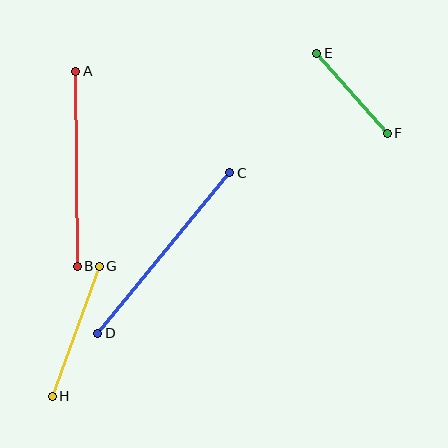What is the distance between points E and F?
The distance is approximately 107 pixels.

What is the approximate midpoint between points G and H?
The midpoint is at approximately (76, 331) pixels.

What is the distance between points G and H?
The distance is approximately 138 pixels.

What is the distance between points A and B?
The distance is approximately 195 pixels.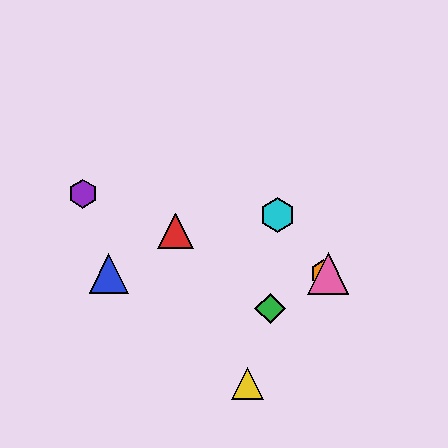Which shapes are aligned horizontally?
The blue triangle, the orange hexagon, the pink triangle are aligned horizontally.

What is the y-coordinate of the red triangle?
The red triangle is at y≈231.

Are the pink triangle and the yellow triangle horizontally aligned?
No, the pink triangle is at y≈273 and the yellow triangle is at y≈384.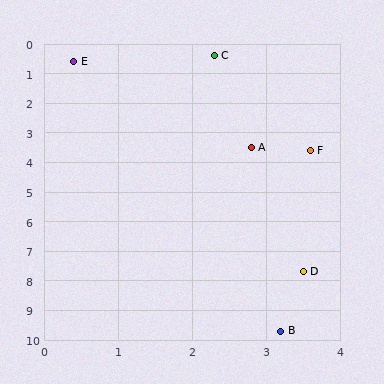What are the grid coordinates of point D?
Point D is at approximately (3.5, 7.7).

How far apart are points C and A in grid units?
Points C and A are about 3.1 grid units apart.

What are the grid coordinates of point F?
Point F is at approximately (3.6, 3.6).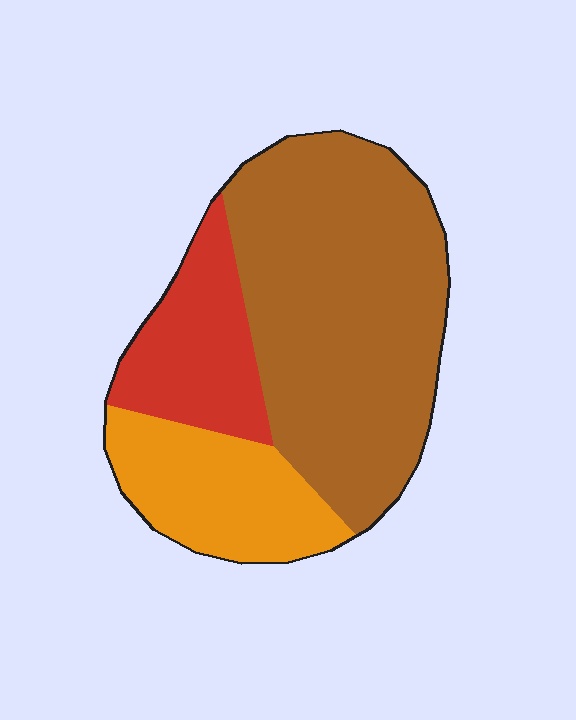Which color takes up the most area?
Brown, at roughly 60%.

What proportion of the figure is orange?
Orange covers 22% of the figure.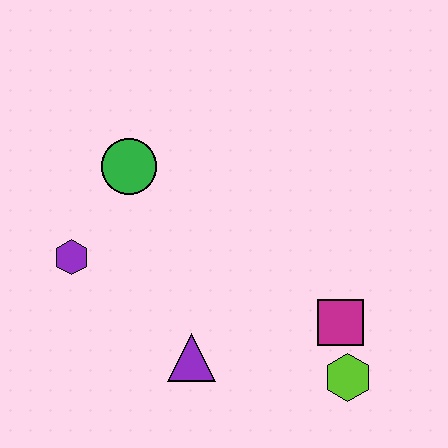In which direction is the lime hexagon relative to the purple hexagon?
The lime hexagon is to the right of the purple hexagon.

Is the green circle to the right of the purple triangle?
No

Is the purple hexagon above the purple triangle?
Yes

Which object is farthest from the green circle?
The lime hexagon is farthest from the green circle.